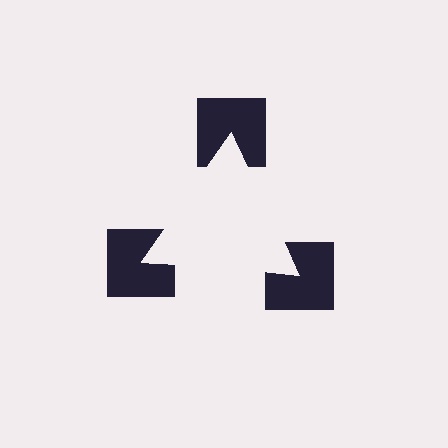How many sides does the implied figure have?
3 sides.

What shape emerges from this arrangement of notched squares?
An illusory triangle — its edges are inferred from the aligned wedge cuts in the notched squares, not physically drawn.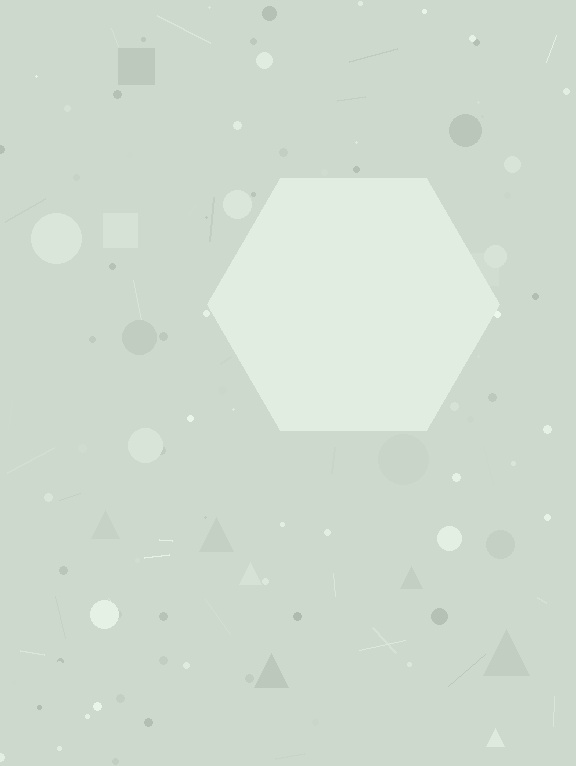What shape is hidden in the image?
A hexagon is hidden in the image.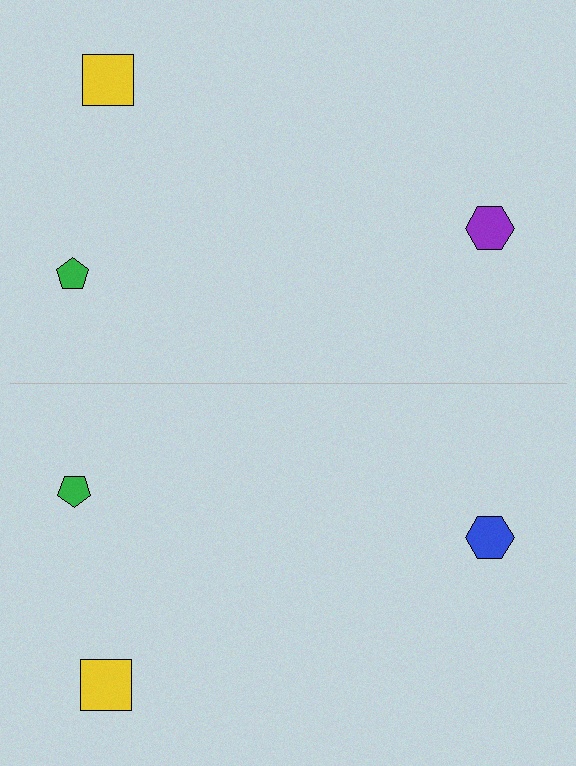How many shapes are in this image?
There are 6 shapes in this image.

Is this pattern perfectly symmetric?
No, the pattern is not perfectly symmetric. The blue hexagon on the bottom side breaks the symmetry — its mirror counterpart is purple.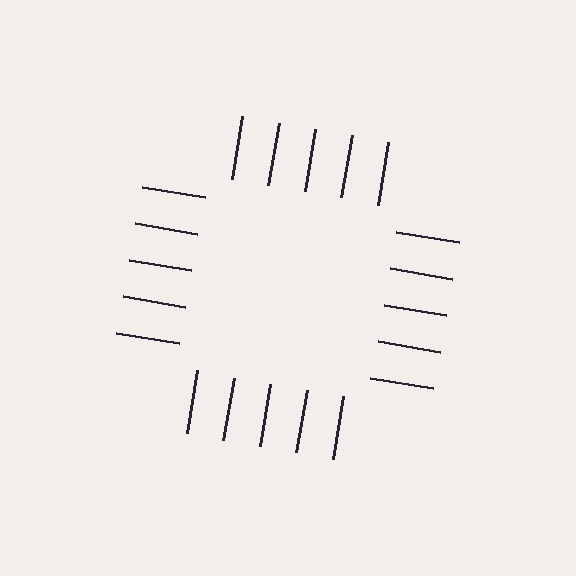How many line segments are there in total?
20 — 5 along each of the 4 edges.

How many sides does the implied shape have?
4 sides — the line-ends trace a square.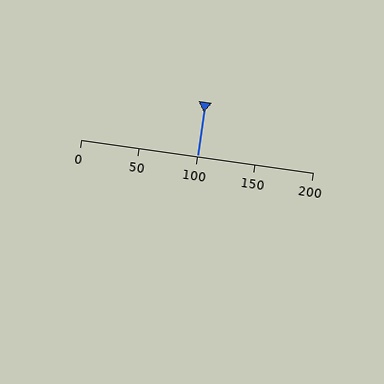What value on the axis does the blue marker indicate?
The marker indicates approximately 100.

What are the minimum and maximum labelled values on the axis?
The axis runs from 0 to 200.